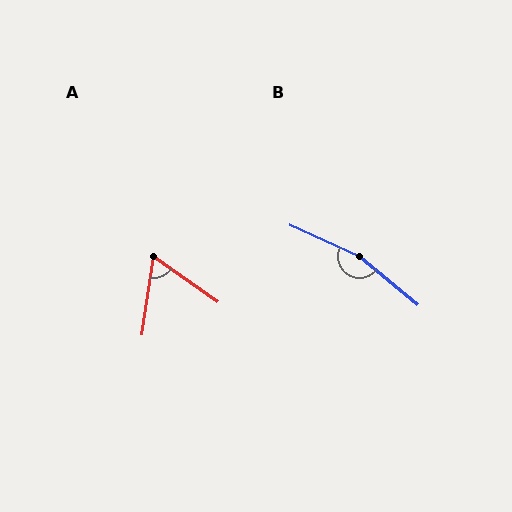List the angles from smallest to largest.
A (63°), B (165°).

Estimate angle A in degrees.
Approximately 63 degrees.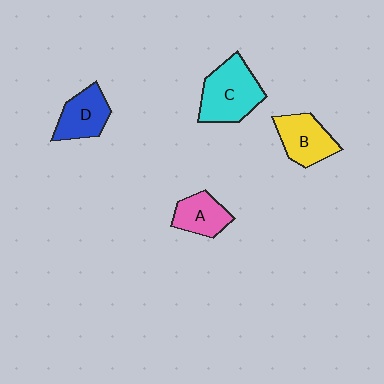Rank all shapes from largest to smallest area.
From largest to smallest: C (cyan), B (yellow), D (blue), A (pink).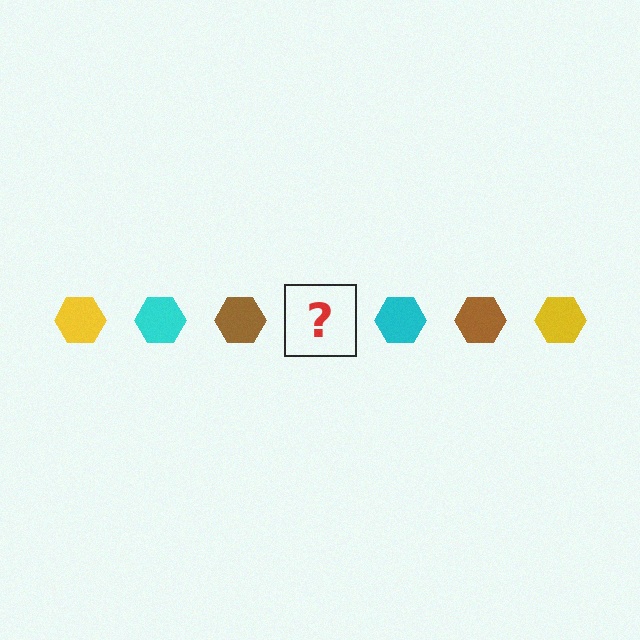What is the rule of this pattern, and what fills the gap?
The rule is that the pattern cycles through yellow, cyan, brown hexagons. The gap should be filled with a yellow hexagon.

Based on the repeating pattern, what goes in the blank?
The blank should be a yellow hexagon.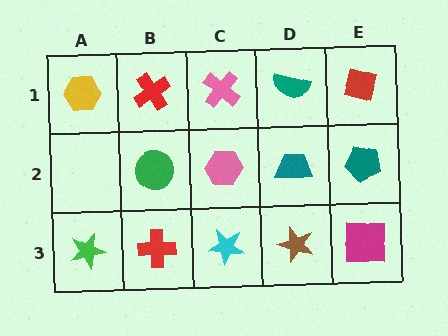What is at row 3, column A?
A green star.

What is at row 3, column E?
A magenta square.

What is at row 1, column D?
A teal semicircle.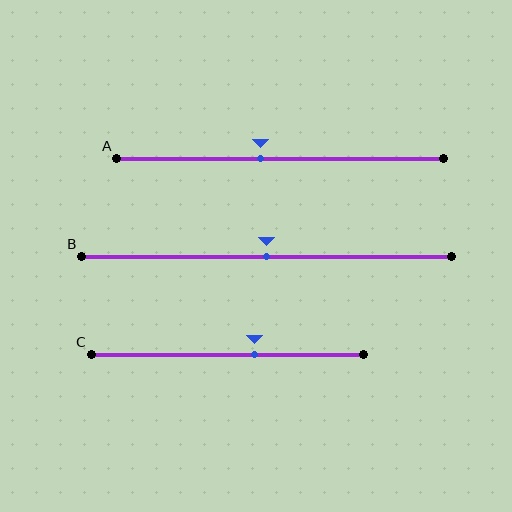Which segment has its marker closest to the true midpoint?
Segment B has its marker closest to the true midpoint.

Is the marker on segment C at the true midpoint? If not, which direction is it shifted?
No, the marker on segment C is shifted to the right by about 10% of the segment length.